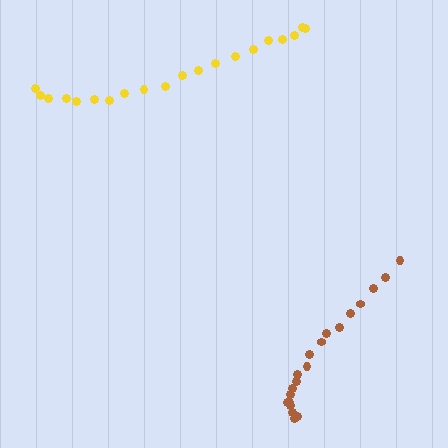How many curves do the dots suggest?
There are 2 distinct paths.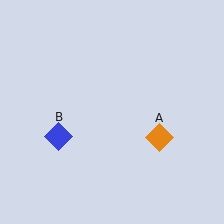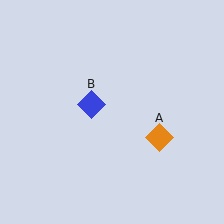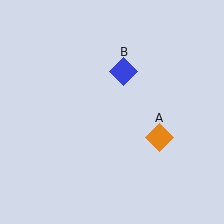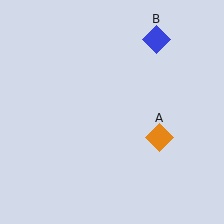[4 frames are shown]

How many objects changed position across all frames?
1 object changed position: blue diamond (object B).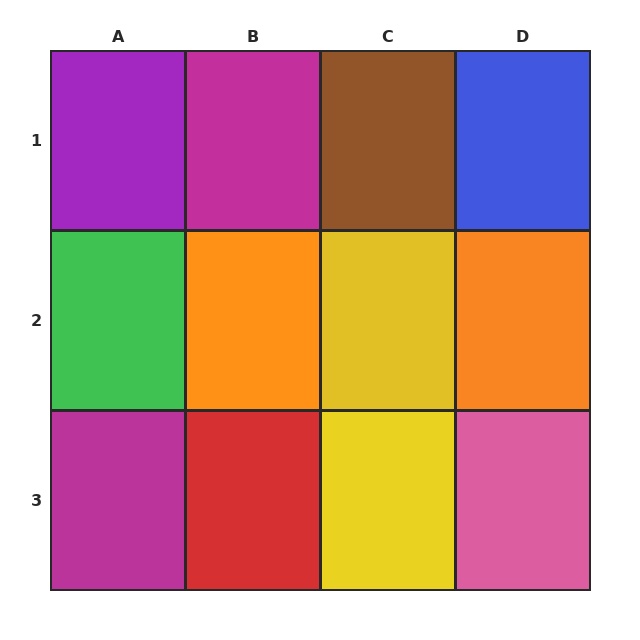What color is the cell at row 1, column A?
Purple.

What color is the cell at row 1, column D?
Blue.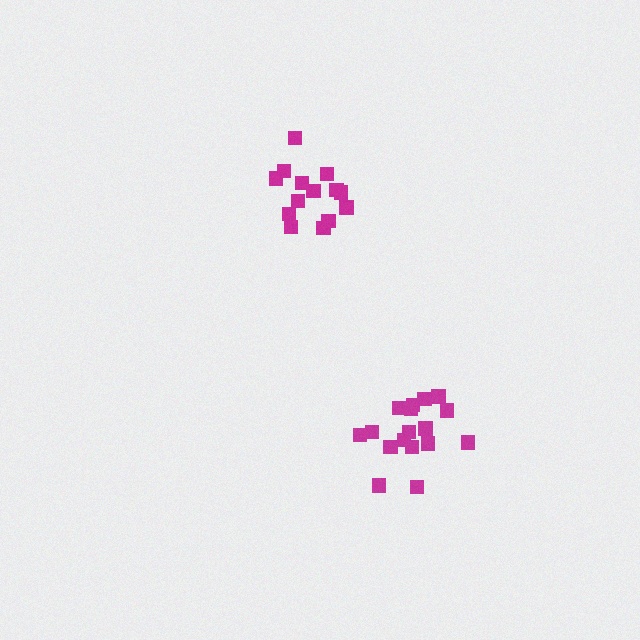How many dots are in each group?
Group 1: 15 dots, Group 2: 18 dots (33 total).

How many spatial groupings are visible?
There are 2 spatial groupings.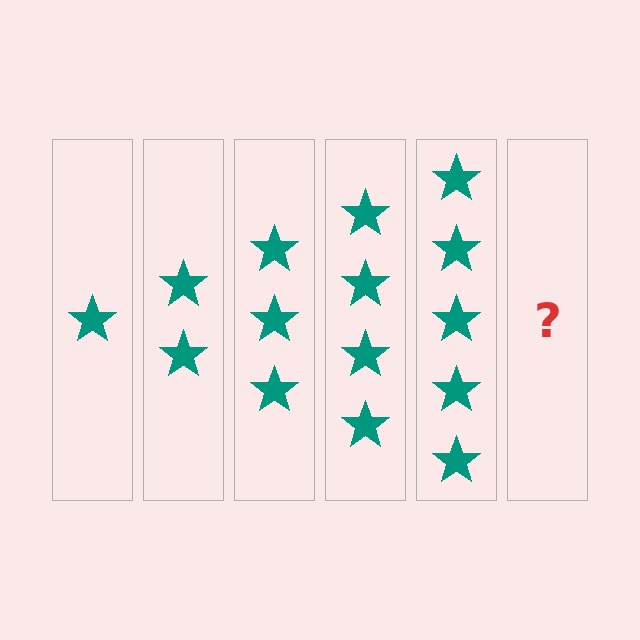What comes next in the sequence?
The next element should be 6 stars.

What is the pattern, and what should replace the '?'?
The pattern is that each step adds one more star. The '?' should be 6 stars.